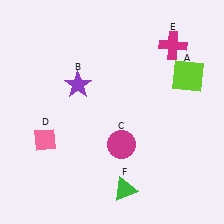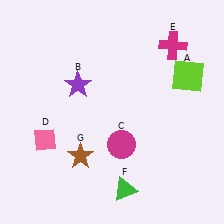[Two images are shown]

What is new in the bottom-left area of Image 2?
A brown star (G) was added in the bottom-left area of Image 2.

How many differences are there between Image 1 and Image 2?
There is 1 difference between the two images.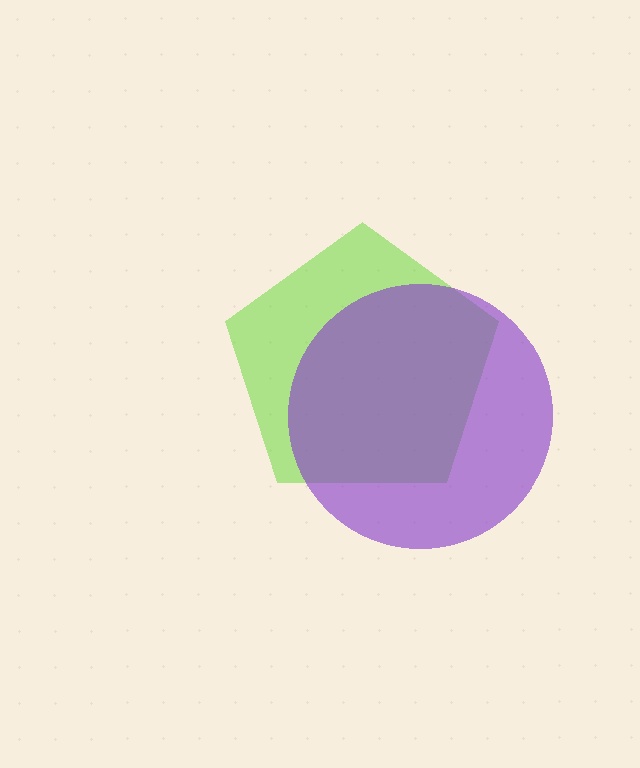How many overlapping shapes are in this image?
There are 2 overlapping shapes in the image.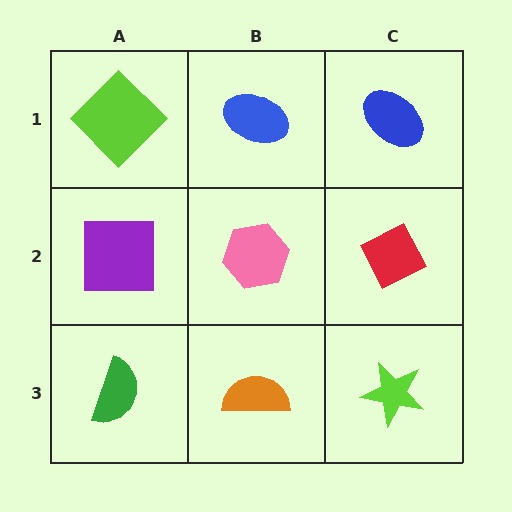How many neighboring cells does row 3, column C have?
2.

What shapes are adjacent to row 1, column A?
A purple square (row 2, column A), a blue ellipse (row 1, column B).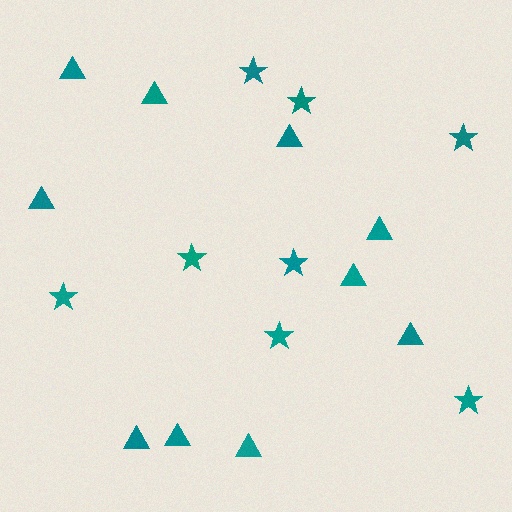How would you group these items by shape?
There are 2 groups: one group of stars (8) and one group of triangles (10).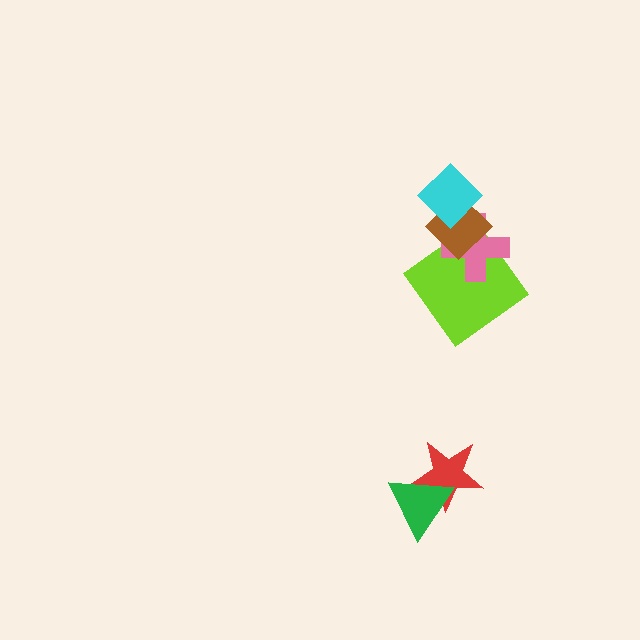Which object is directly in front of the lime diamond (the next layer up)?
The pink cross is directly in front of the lime diamond.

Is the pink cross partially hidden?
Yes, it is partially covered by another shape.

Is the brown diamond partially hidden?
Yes, it is partially covered by another shape.